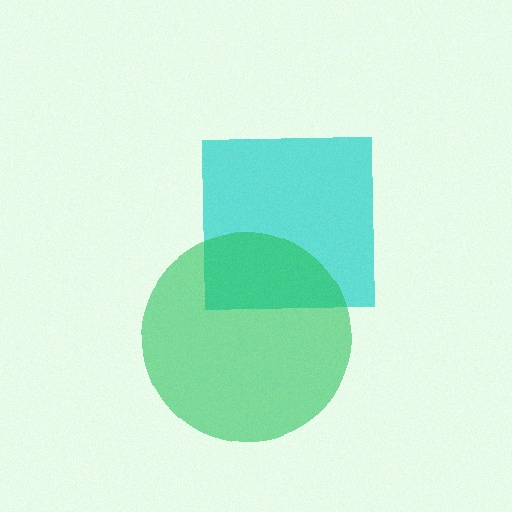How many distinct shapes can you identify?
There are 2 distinct shapes: a cyan square, a green circle.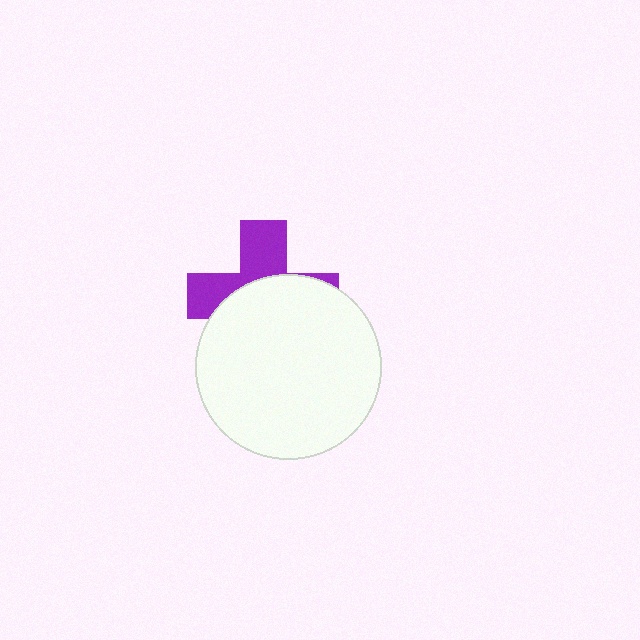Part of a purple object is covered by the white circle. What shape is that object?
It is a cross.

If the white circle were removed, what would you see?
You would see the complete purple cross.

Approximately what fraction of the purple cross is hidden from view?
Roughly 59% of the purple cross is hidden behind the white circle.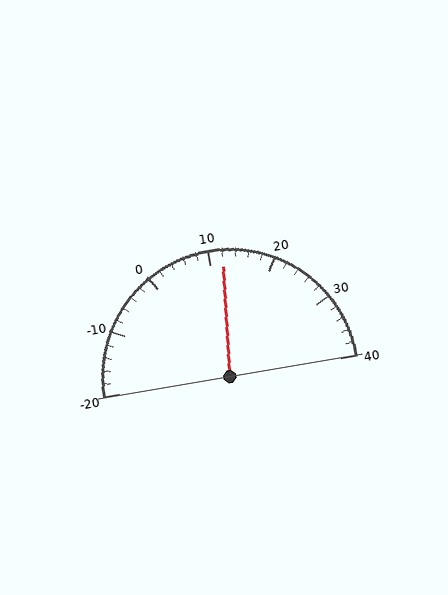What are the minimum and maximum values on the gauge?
The gauge ranges from -20 to 40.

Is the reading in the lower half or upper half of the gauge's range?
The reading is in the upper half of the range (-20 to 40).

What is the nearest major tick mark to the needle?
The nearest major tick mark is 10.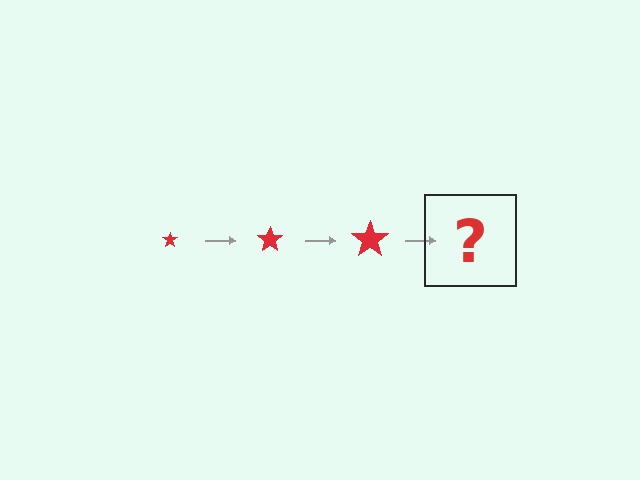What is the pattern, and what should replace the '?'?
The pattern is that the star gets progressively larger each step. The '?' should be a red star, larger than the previous one.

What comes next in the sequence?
The next element should be a red star, larger than the previous one.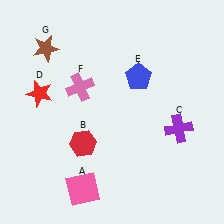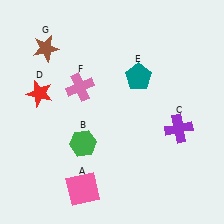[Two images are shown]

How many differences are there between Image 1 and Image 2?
There are 2 differences between the two images.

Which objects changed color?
B changed from red to green. E changed from blue to teal.